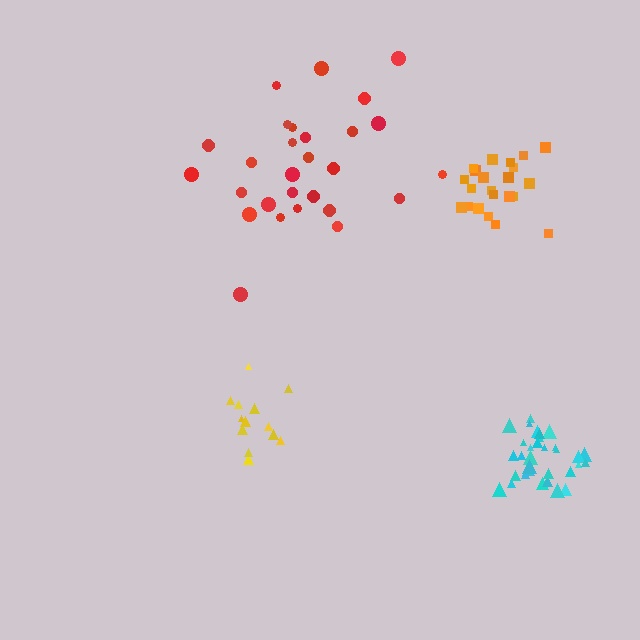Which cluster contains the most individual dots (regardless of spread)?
Cyan (34).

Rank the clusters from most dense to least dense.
cyan, orange, yellow, red.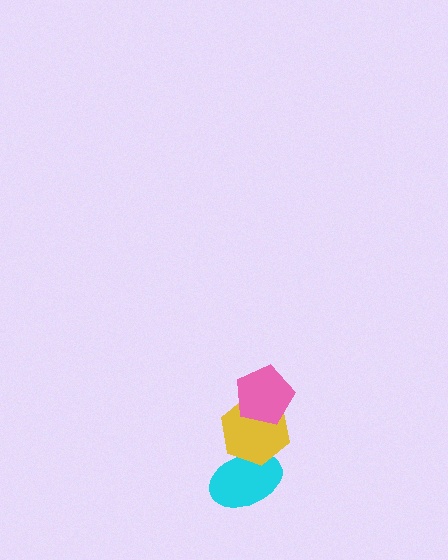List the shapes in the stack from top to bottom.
From top to bottom: the pink pentagon, the yellow hexagon, the cyan ellipse.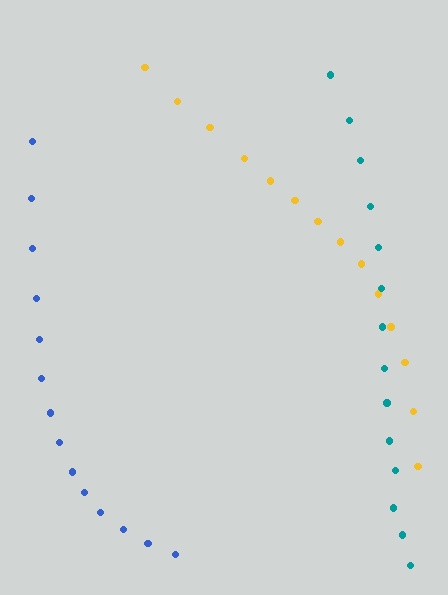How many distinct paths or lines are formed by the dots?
There are 3 distinct paths.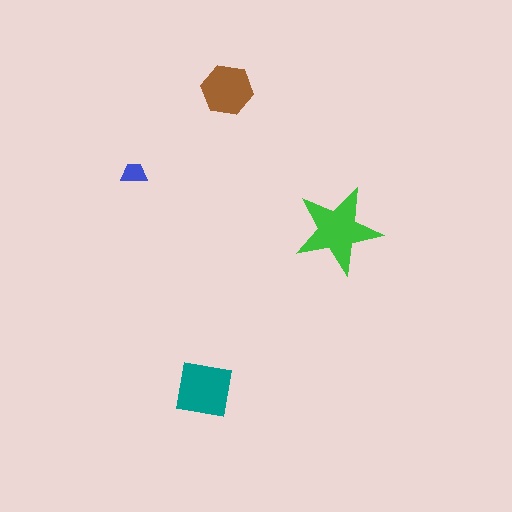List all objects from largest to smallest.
The green star, the teal square, the brown hexagon, the blue trapezoid.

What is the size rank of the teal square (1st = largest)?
2nd.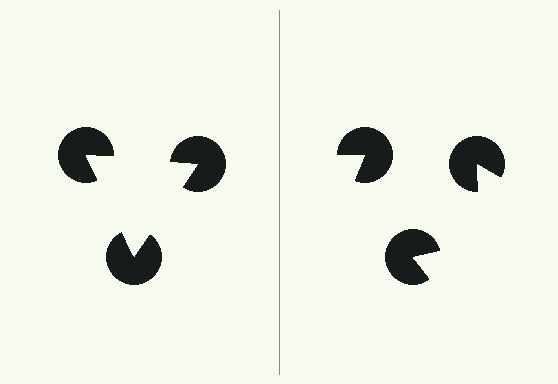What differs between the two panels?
The pac-man discs are positioned identically on both sides; only the wedge orientations differ. On the left they align to a triangle; on the right they are misaligned.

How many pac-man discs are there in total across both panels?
6 — 3 on each side.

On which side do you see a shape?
An illusory triangle appears on the left side. On the right side the wedge cuts are rotated, so no coherent shape forms.